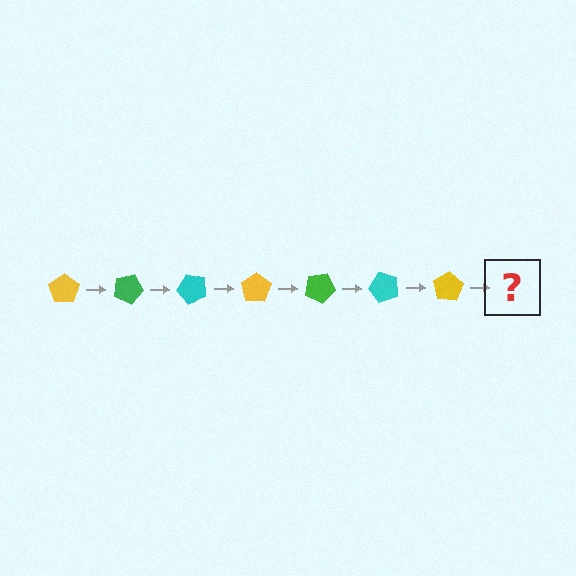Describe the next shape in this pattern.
It should be a green pentagon, rotated 175 degrees from the start.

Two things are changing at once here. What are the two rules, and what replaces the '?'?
The two rules are that it rotates 25 degrees each step and the color cycles through yellow, green, and cyan. The '?' should be a green pentagon, rotated 175 degrees from the start.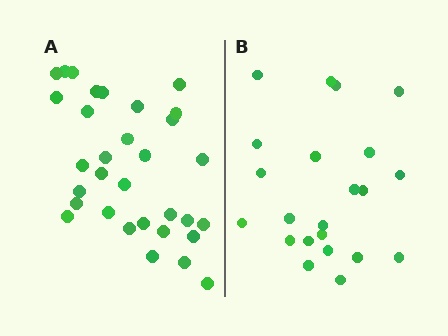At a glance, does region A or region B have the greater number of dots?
Region A (the left region) has more dots.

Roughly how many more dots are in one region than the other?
Region A has roughly 10 or so more dots than region B.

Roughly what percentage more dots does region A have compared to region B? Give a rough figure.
About 45% more.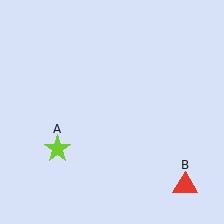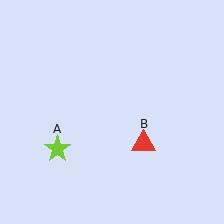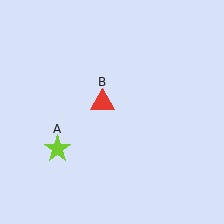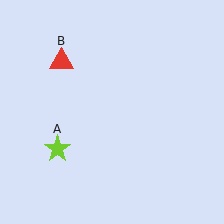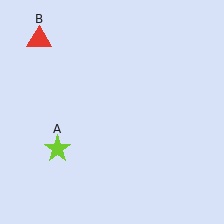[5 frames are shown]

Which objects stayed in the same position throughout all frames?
Lime star (object A) remained stationary.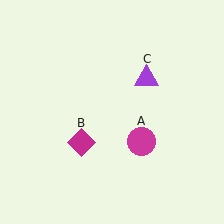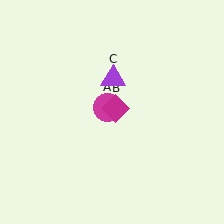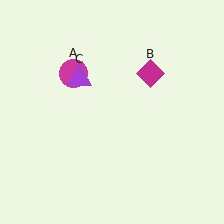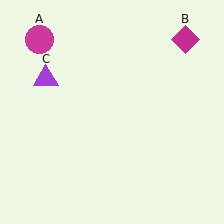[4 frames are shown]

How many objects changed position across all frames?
3 objects changed position: magenta circle (object A), magenta diamond (object B), purple triangle (object C).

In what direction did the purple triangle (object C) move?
The purple triangle (object C) moved left.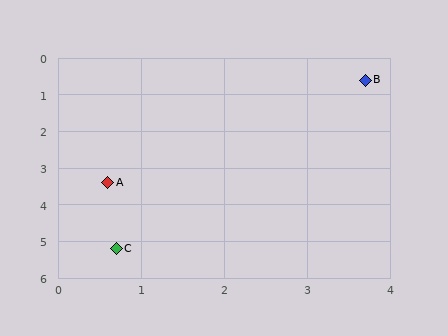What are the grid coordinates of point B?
Point B is at approximately (3.7, 0.6).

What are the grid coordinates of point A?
Point A is at approximately (0.6, 3.4).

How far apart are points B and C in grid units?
Points B and C are about 5.5 grid units apart.